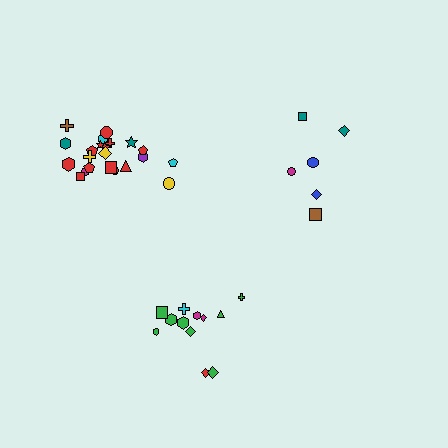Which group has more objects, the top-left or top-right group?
The top-left group.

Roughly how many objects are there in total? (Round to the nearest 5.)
Roughly 40 objects in total.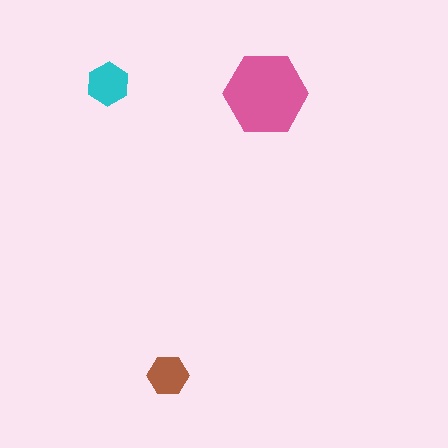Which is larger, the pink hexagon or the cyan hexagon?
The pink one.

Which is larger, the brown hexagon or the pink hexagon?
The pink one.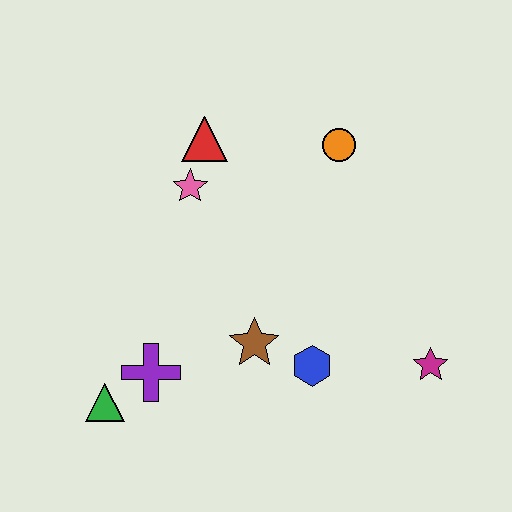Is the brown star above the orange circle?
No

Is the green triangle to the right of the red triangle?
No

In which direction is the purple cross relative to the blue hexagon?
The purple cross is to the left of the blue hexagon.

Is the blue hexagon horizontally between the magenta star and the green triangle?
Yes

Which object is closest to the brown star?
The blue hexagon is closest to the brown star.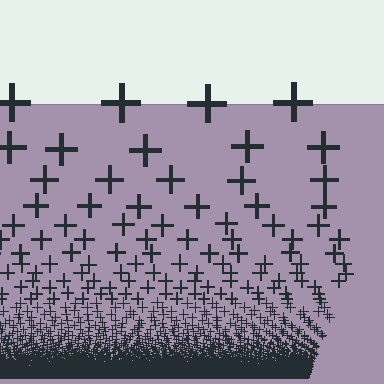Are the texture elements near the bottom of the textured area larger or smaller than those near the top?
Smaller. The gradient is inverted — elements near the bottom are smaller and denser.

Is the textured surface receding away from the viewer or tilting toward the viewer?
The surface appears to tilt toward the viewer. Texture elements get larger and sparser toward the top.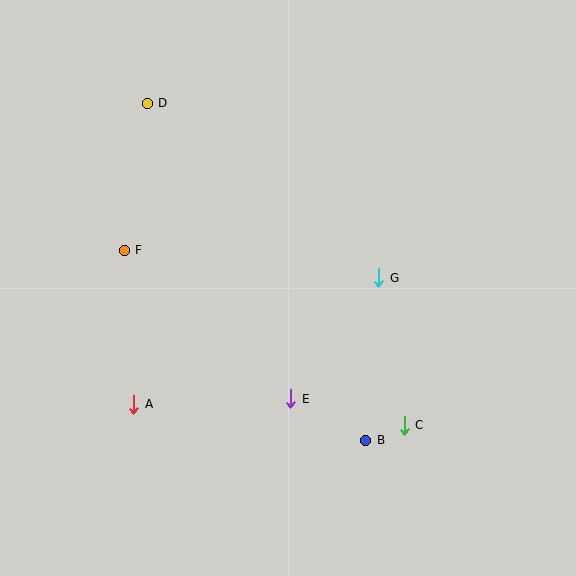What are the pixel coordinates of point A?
Point A is at (134, 404).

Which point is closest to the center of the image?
Point G at (379, 278) is closest to the center.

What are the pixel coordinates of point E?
Point E is at (291, 399).